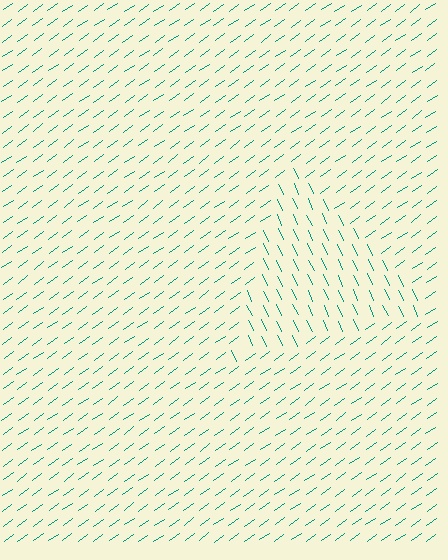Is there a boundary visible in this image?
Yes, there is a texture boundary formed by a change in line orientation.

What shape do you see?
I see a triangle.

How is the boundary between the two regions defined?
The boundary is defined purely by a change in line orientation (approximately 79 degrees difference). All lines are the same color and thickness.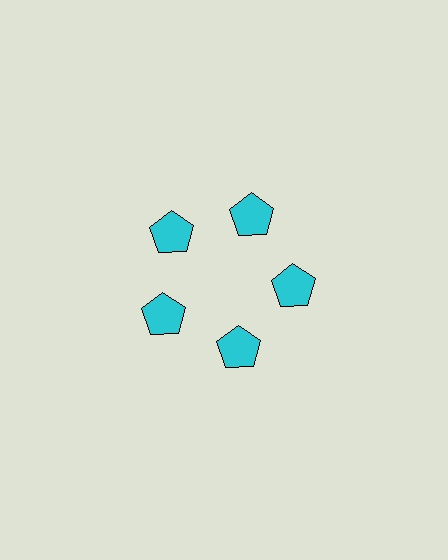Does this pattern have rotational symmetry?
Yes, this pattern has 5-fold rotational symmetry. It looks the same after rotating 72 degrees around the center.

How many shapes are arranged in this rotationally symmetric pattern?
There are 5 shapes, arranged in 5 groups of 1.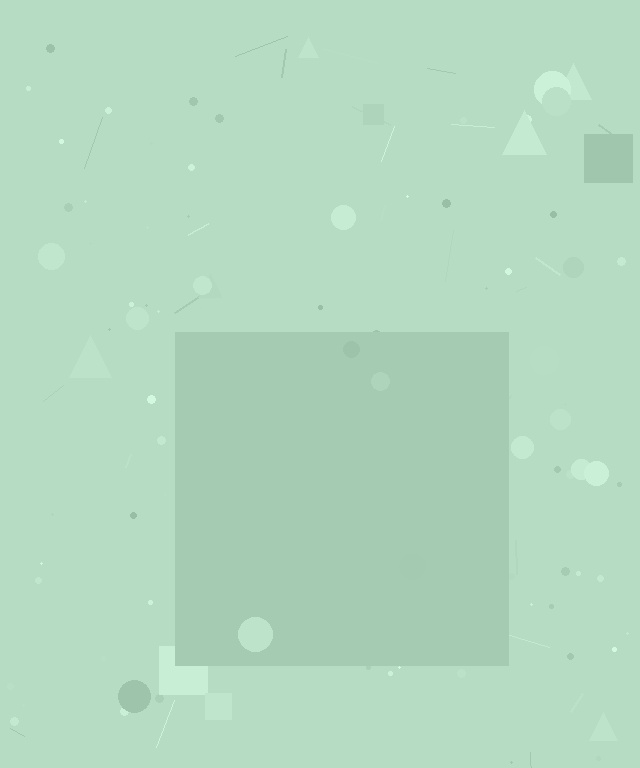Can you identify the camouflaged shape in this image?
The camouflaged shape is a square.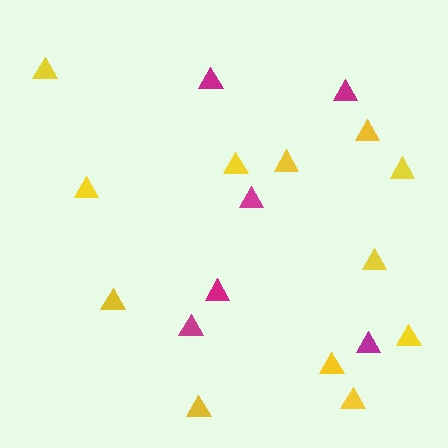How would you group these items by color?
There are 2 groups: one group of yellow triangles (12) and one group of magenta triangles (6).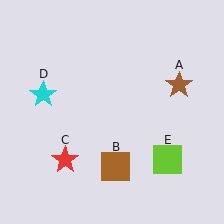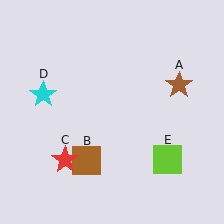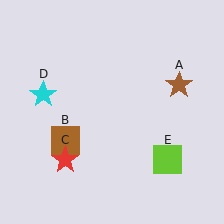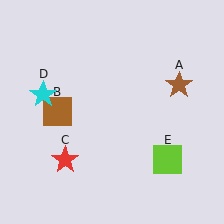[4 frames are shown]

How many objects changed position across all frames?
1 object changed position: brown square (object B).